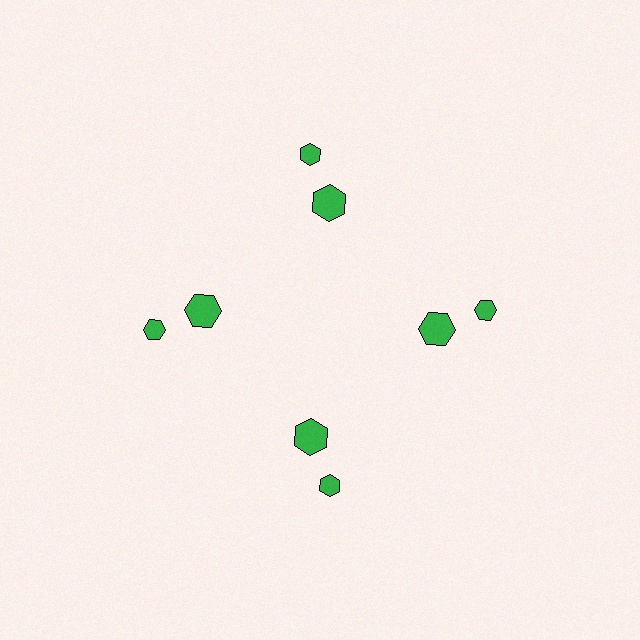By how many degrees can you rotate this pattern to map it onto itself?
The pattern maps onto itself every 90 degrees of rotation.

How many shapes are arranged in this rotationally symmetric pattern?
There are 8 shapes, arranged in 4 groups of 2.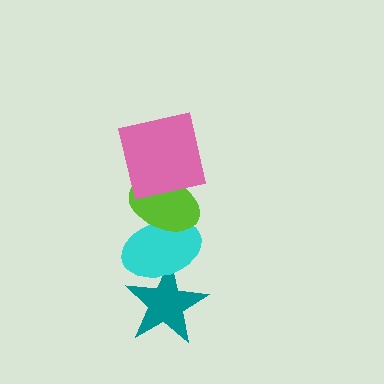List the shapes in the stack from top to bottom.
From top to bottom: the pink square, the lime ellipse, the cyan ellipse, the teal star.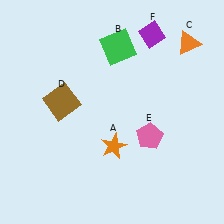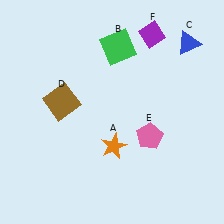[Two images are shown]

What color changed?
The triangle (C) changed from orange in Image 1 to blue in Image 2.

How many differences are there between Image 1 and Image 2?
There is 1 difference between the two images.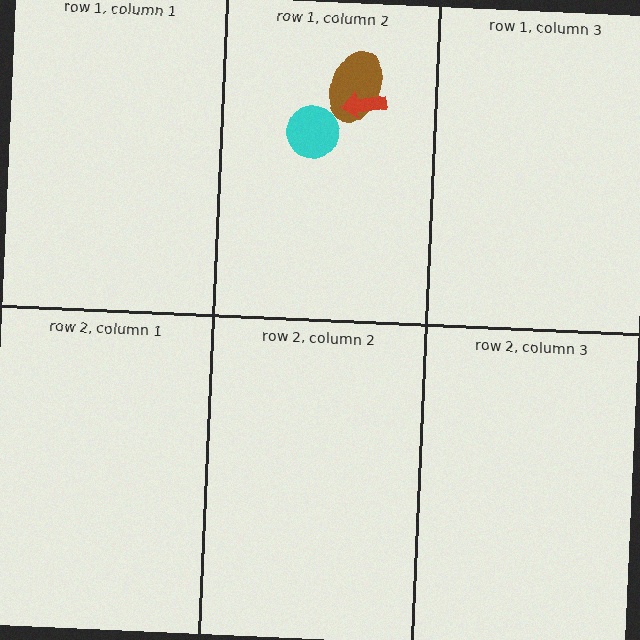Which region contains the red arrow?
The row 1, column 2 region.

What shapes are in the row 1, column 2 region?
The brown ellipse, the cyan circle, the red arrow.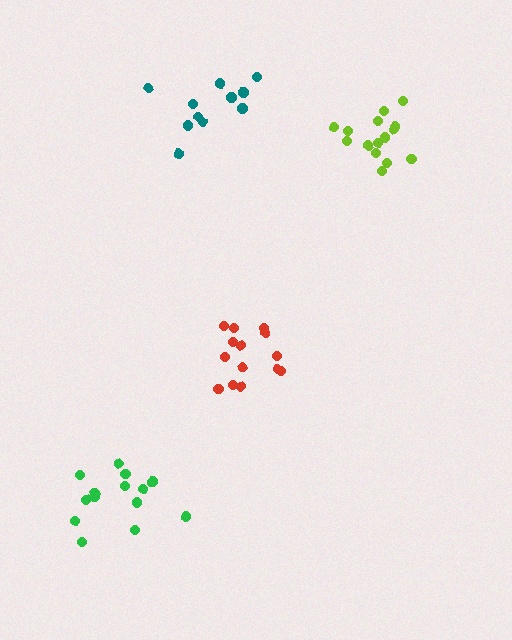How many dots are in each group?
Group 1: 14 dots, Group 2: 11 dots, Group 3: 15 dots, Group 4: 14 dots (54 total).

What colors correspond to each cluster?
The clusters are colored: green, teal, lime, red.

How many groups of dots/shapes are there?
There are 4 groups.